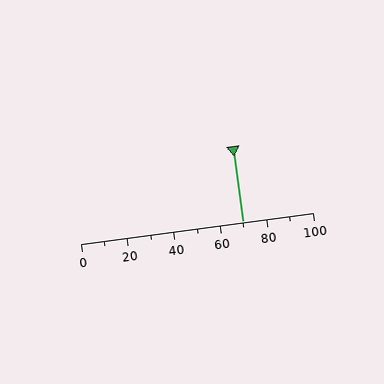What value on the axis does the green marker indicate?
The marker indicates approximately 70.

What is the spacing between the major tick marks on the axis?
The major ticks are spaced 20 apart.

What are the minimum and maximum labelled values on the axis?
The axis runs from 0 to 100.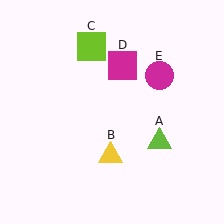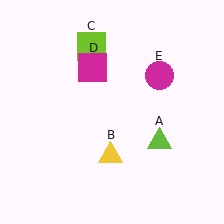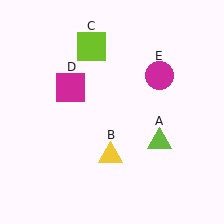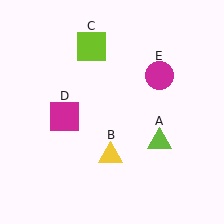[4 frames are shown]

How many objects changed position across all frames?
1 object changed position: magenta square (object D).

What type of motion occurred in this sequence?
The magenta square (object D) rotated counterclockwise around the center of the scene.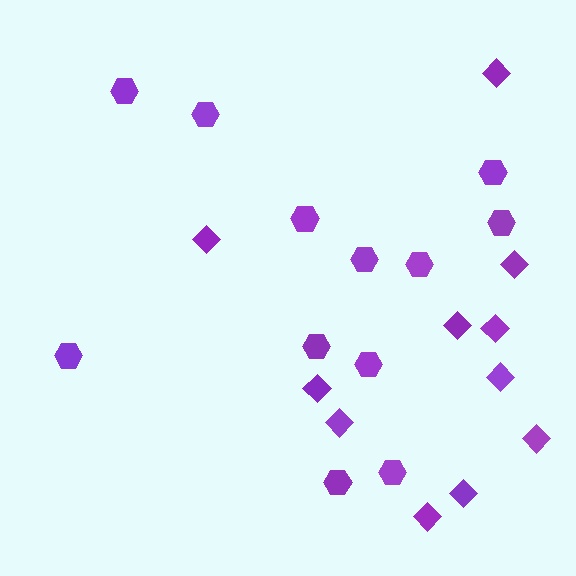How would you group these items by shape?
There are 2 groups: one group of hexagons (12) and one group of diamonds (11).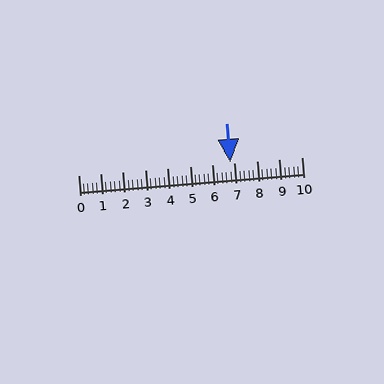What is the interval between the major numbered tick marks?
The major tick marks are spaced 1 units apart.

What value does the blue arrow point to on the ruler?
The blue arrow points to approximately 6.8.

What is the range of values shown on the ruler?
The ruler shows values from 0 to 10.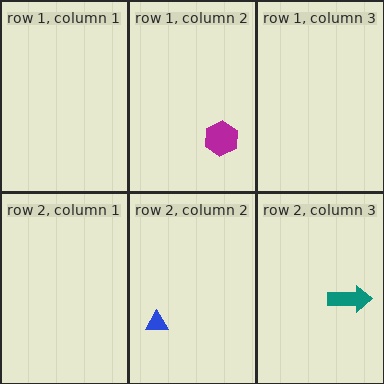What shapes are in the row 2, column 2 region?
The blue triangle.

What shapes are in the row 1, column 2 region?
The magenta hexagon.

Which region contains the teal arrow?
The row 2, column 3 region.